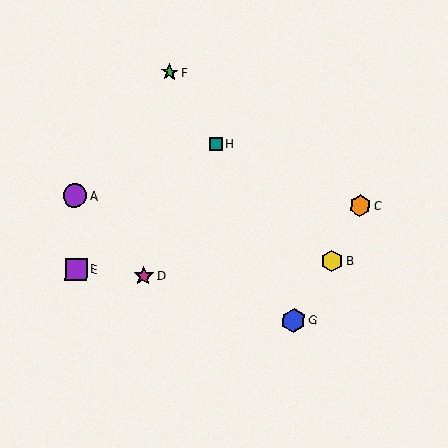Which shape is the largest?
The blue hexagon (labeled G) is the largest.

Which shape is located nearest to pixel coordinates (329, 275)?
The yellow hexagon (labeled B) at (332, 261) is nearest to that location.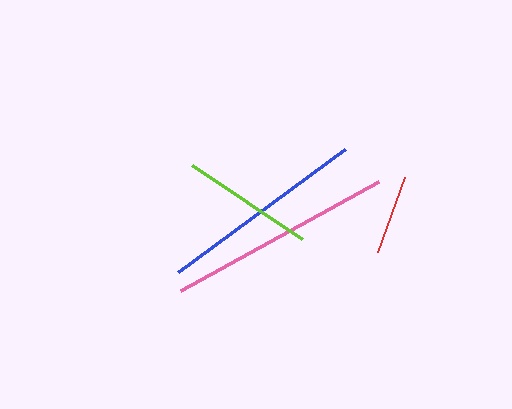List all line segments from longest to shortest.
From longest to shortest: pink, blue, lime, red.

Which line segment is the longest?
The pink line is the longest at approximately 227 pixels.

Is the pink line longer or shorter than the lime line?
The pink line is longer than the lime line.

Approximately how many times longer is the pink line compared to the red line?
The pink line is approximately 2.8 times the length of the red line.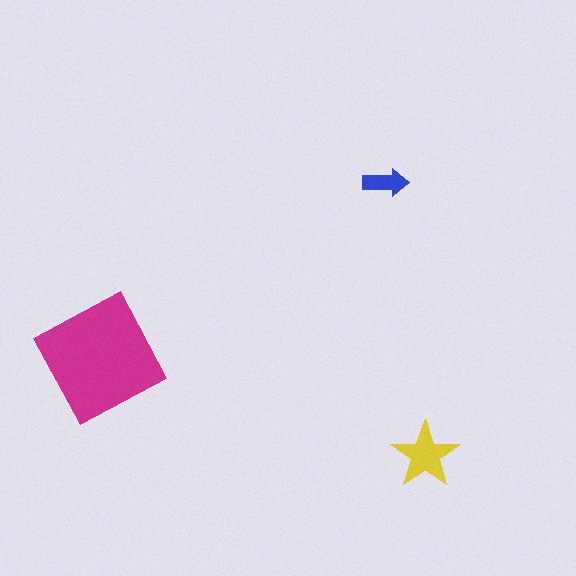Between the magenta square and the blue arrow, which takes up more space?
The magenta square.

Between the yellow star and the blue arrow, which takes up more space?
The yellow star.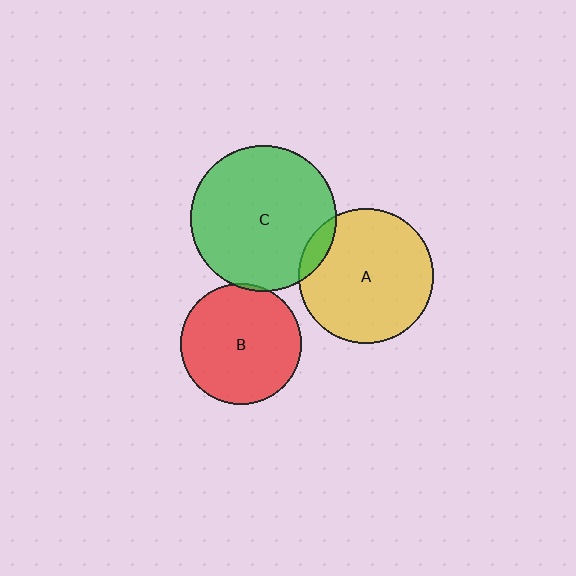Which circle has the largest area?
Circle C (green).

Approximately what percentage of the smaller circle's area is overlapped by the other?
Approximately 10%.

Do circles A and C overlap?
Yes.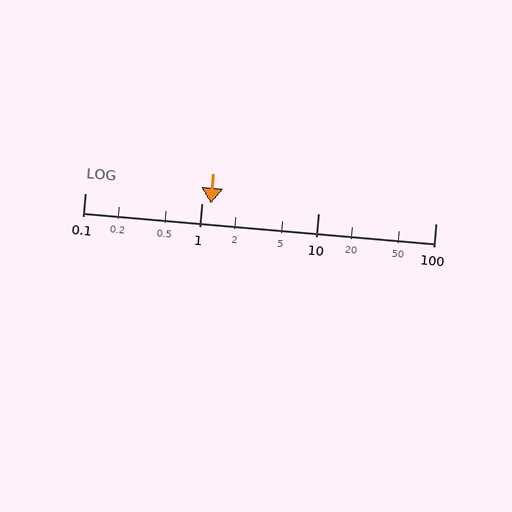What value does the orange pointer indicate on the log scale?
The pointer indicates approximately 1.2.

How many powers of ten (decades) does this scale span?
The scale spans 3 decades, from 0.1 to 100.